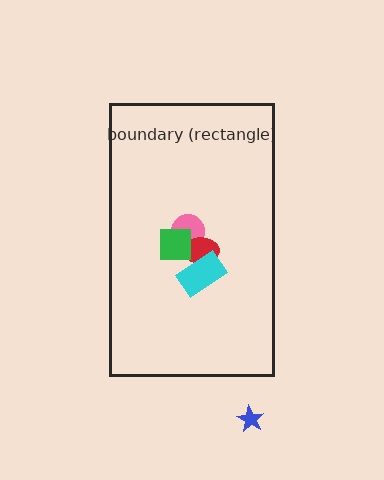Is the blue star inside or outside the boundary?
Outside.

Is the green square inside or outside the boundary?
Inside.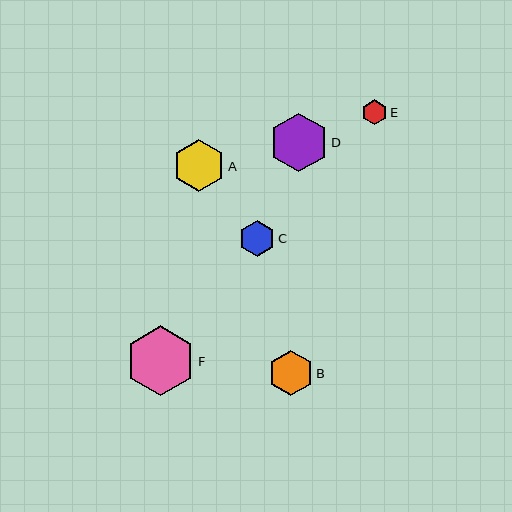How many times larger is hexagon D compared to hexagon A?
Hexagon D is approximately 1.1 times the size of hexagon A.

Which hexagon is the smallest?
Hexagon E is the smallest with a size of approximately 25 pixels.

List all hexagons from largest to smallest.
From largest to smallest: F, D, A, B, C, E.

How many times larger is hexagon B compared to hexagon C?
Hexagon B is approximately 1.3 times the size of hexagon C.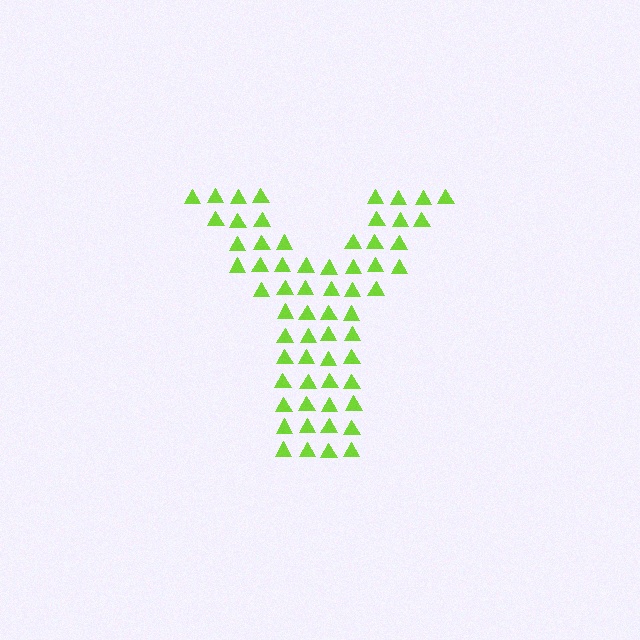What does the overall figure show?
The overall figure shows the letter Y.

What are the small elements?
The small elements are triangles.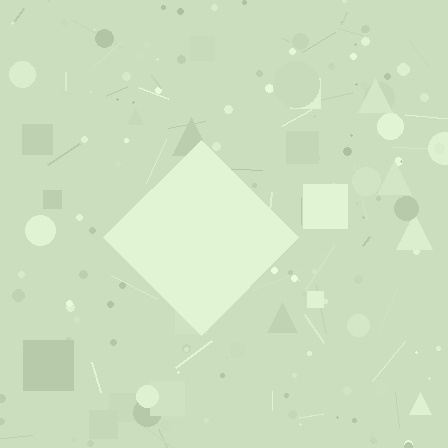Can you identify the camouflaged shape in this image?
The camouflaged shape is a diamond.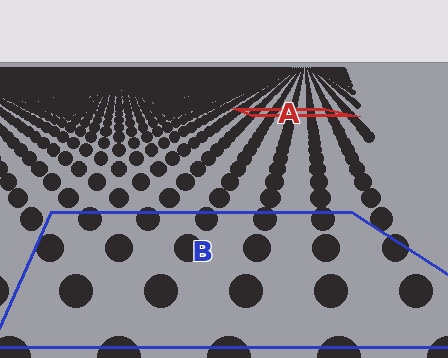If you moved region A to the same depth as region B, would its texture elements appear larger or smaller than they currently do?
They would appear larger. At a closer depth, the same texture elements are projected at a bigger on-screen size.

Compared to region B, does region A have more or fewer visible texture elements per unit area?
Region A has more texture elements per unit area — they are packed more densely because it is farther away.